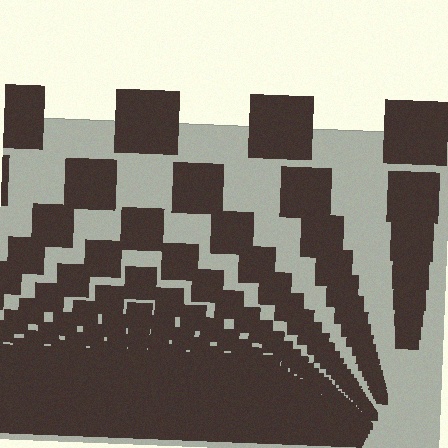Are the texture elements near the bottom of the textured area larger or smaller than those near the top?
Smaller. The gradient is inverted — elements near the bottom are smaller and denser.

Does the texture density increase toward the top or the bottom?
Density increases toward the bottom.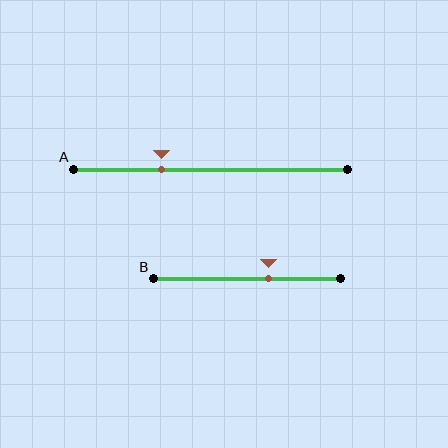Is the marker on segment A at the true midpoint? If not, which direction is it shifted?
No, the marker on segment A is shifted to the left by about 18% of the segment length.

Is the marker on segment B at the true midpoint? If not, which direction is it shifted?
No, the marker on segment B is shifted to the right by about 11% of the segment length.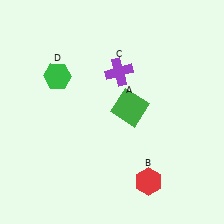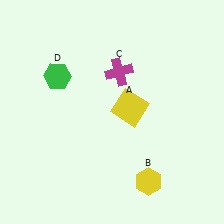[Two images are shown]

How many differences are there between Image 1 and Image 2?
There are 3 differences between the two images.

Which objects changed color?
A changed from green to yellow. B changed from red to yellow. C changed from purple to magenta.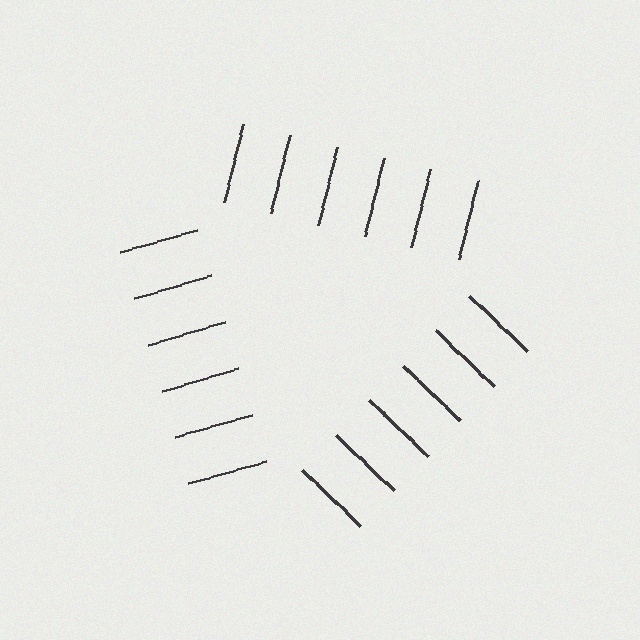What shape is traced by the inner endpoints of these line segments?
An illusory triangle — the line segments terminate on its edges but no continuous stroke is drawn.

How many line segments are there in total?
18 — 6 along each of the 3 edges.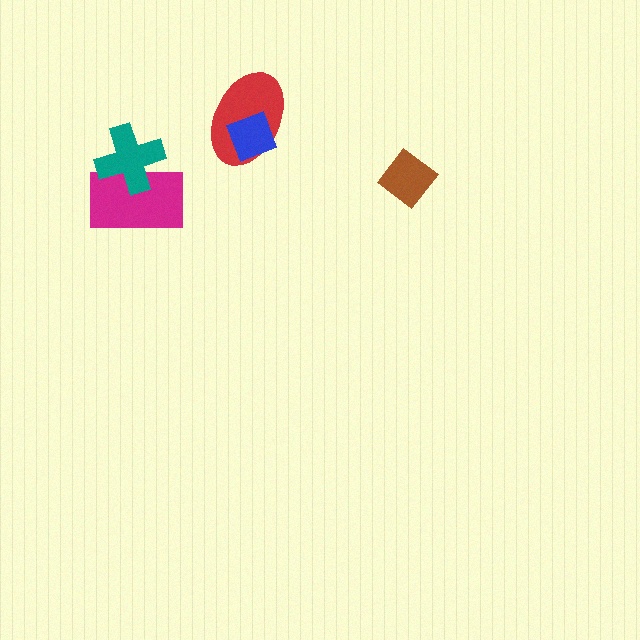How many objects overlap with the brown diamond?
0 objects overlap with the brown diamond.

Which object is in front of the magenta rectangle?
The teal cross is in front of the magenta rectangle.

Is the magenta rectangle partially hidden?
Yes, it is partially covered by another shape.